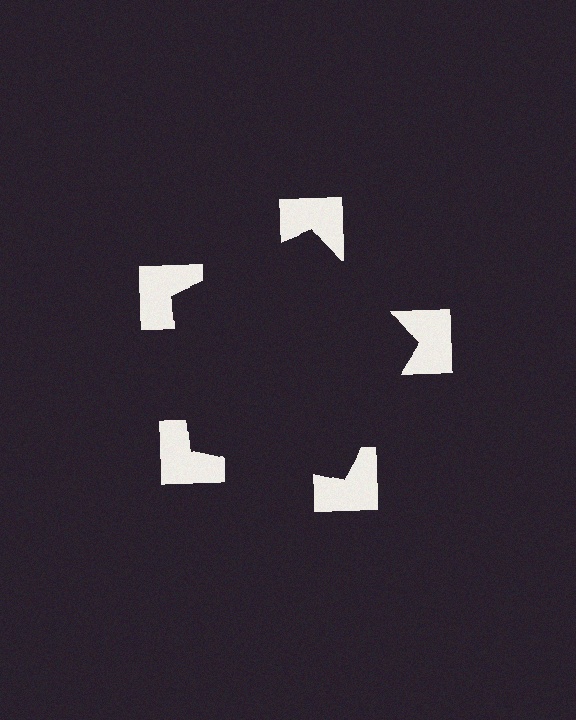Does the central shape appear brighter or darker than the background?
It typically appears slightly darker than the background, even though no actual brightness change is drawn.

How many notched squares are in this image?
There are 5 — one at each vertex of the illusory pentagon.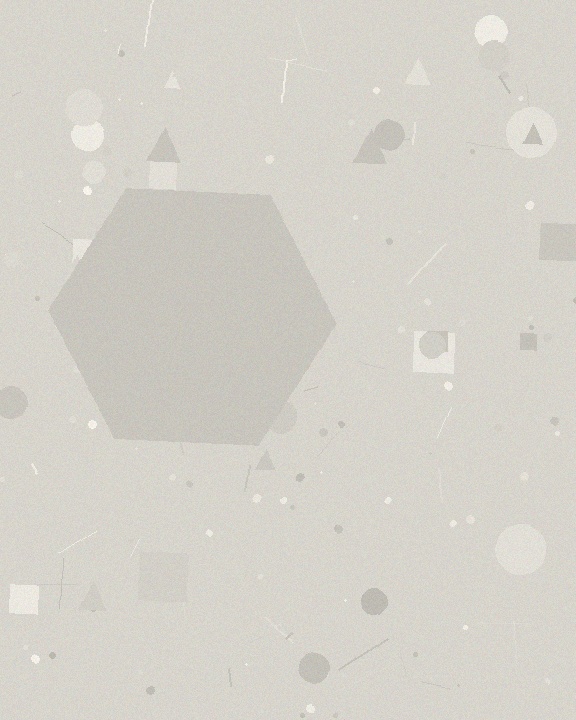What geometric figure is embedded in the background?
A hexagon is embedded in the background.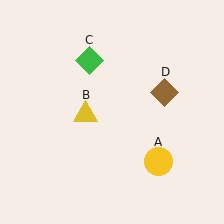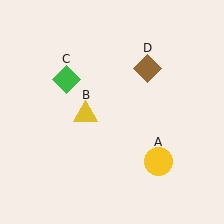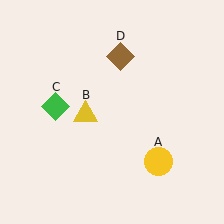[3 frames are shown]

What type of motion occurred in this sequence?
The green diamond (object C), brown diamond (object D) rotated counterclockwise around the center of the scene.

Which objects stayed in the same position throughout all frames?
Yellow circle (object A) and yellow triangle (object B) remained stationary.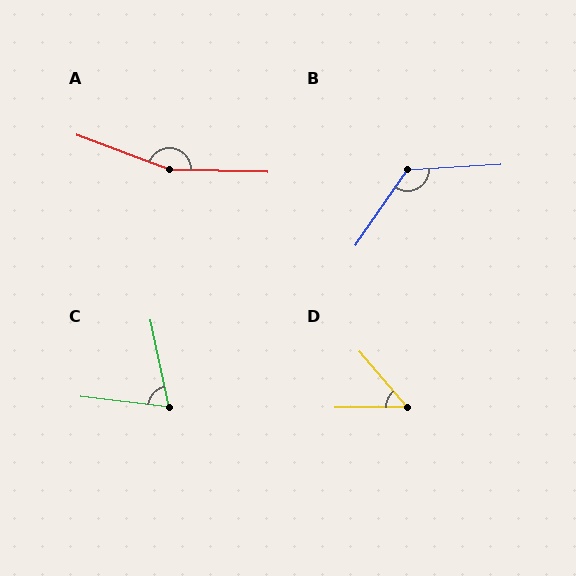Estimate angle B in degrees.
Approximately 128 degrees.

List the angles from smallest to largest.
D (50°), C (72°), B (128°), A (161°).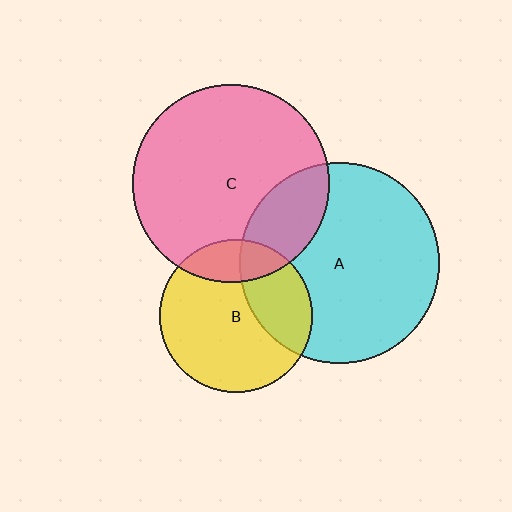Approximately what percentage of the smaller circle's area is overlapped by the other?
Approximately 20%.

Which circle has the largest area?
Circle A (cyan).